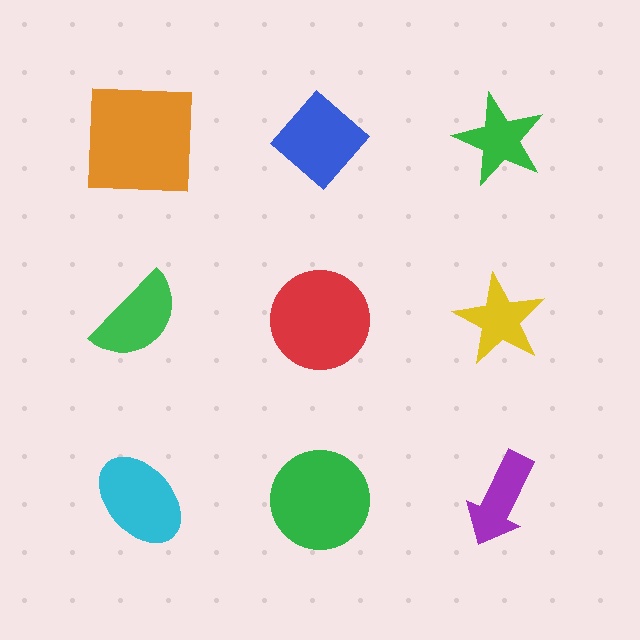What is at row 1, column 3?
A green star.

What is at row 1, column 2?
A blue diamond.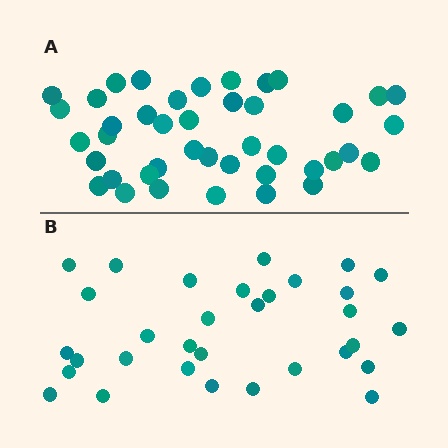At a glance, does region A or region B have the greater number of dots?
Region A (the top region) has more dots.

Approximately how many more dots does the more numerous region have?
Region A has roughly 10 or so more dots than region B.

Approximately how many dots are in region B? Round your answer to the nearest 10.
About 30 dots. (The exact count is 32, which rounds to 30.)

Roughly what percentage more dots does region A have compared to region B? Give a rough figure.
About 30% more.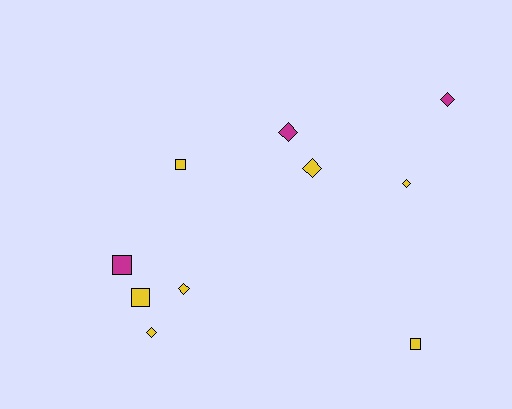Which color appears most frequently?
Yellow, with 7 objects.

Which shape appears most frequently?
Diamond, with 6 objects.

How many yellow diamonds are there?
There are 4 yellow diamonds.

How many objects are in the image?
There are 10 objects.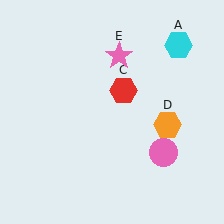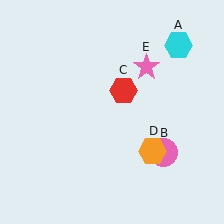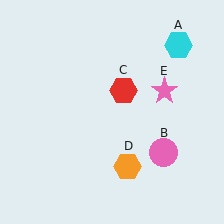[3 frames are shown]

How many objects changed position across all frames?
2 objects changed position: orange hexagon (object D), pink star (object E).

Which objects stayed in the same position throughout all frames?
Cyan hexagon (object A) and pink circle (object B) and red hexagon (object C) remained stationary.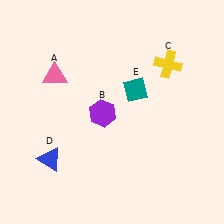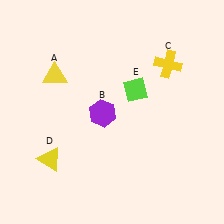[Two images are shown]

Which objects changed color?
A changed from pink to yellow. D changed from blue to yellow. E changed from teal to lime.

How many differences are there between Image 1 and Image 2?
There are 3 differences between the two images.